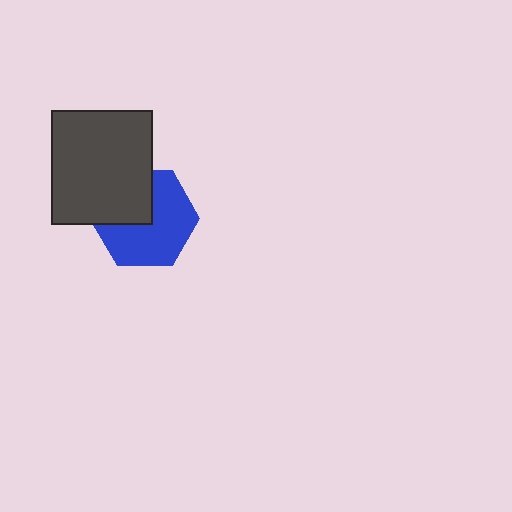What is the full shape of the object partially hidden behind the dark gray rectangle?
The partially hidden object is a blue hexagon.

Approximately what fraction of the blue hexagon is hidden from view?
Roughly 36% of the blue hexagon is hidden behind the dark gray rectangle.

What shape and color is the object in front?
The object in front is a dark gray rectangle.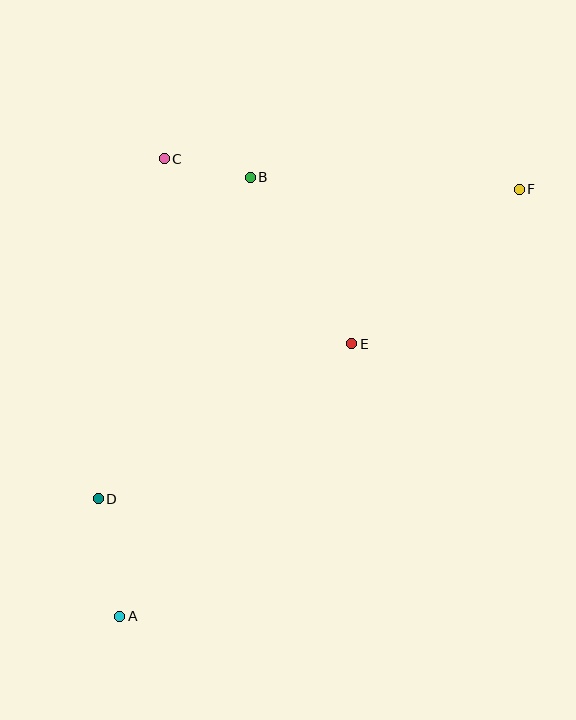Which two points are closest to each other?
Points B and C are closest to each other.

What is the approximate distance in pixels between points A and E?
The distance between A and E is approximately 358 pixels.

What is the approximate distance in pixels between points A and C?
The distance between A and C is approximately 460 pixels.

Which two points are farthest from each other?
Points A and F are farthest from each other.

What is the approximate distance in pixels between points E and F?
The distance between E and F is approximately 228 pixels.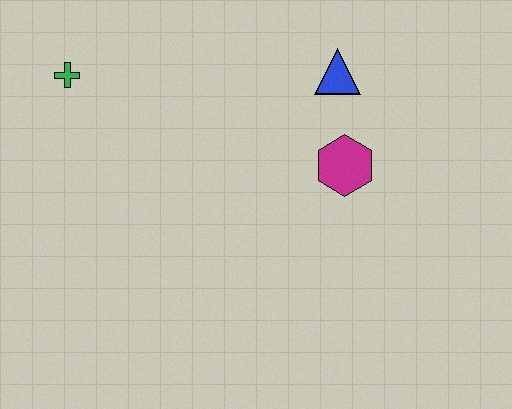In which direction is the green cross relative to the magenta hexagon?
The green cross is to the left of the magenta hexagon.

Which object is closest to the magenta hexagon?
The blue triangle is closest to the magenta hexagon.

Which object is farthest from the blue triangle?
The green cross is farthest from the blue triangle.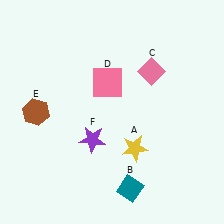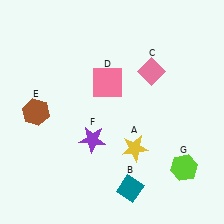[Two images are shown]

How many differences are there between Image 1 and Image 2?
There is 1 difference between the two images.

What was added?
A lime hexagon (G) was added in Image 2.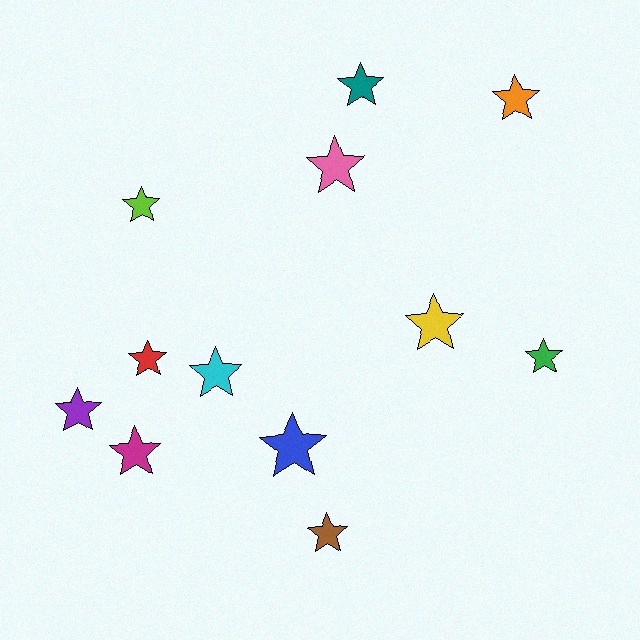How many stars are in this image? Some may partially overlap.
There are 12 stars.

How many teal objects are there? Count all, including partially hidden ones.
There is 1 teal object.